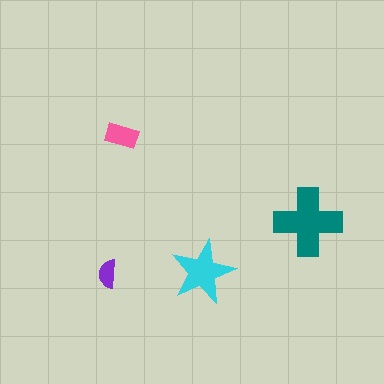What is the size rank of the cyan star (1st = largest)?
2nd.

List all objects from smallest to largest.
The purple semicircle, the pink rectangle, the cyan star, the teal cross.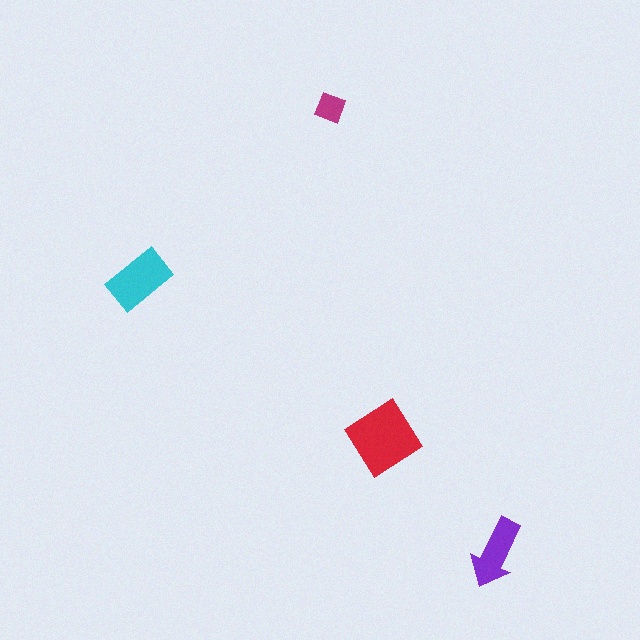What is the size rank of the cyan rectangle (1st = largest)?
2nd.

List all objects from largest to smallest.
The red diamond, the cyan rectangle, the purple arrow, the magenta diamond.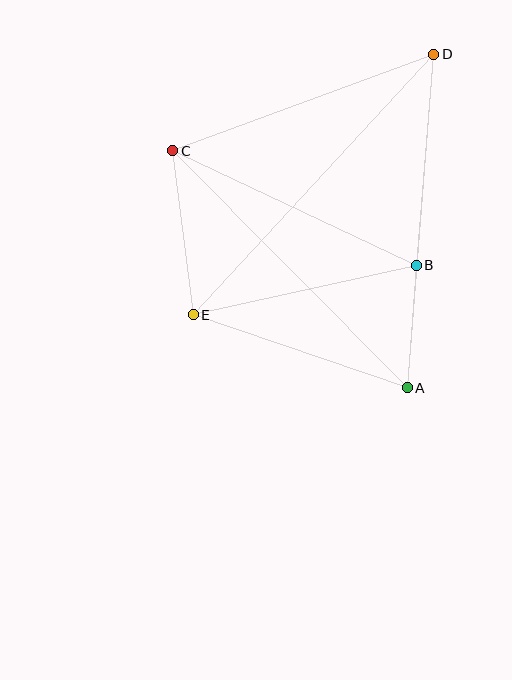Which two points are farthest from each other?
Points D and E are farthest from each other.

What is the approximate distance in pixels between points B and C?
The distance between B and C is approximately 269 pixels.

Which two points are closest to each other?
Points A and B are closest to each other.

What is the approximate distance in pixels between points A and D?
The distance between A and D is approximately 335 pixels.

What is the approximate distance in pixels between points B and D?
The distance between B and D is approximately 212 pixels.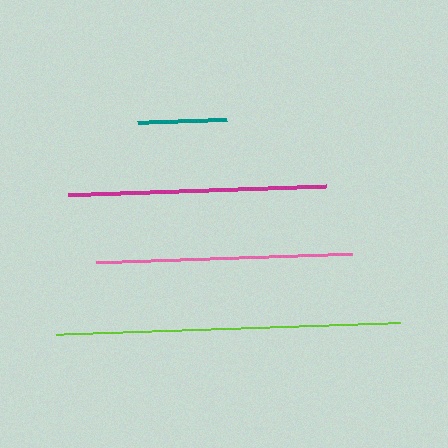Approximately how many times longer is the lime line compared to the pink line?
The lime line is approximately 1.3 times the length of the pink line.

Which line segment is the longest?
The lime line is the longest at approximately 345 pixels.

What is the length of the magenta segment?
The magenta segment is approximately 258 pixels long.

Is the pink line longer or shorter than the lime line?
The lime line is longer than the pink line.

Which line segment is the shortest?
The teal line is the shortest at approximately 89 pixels.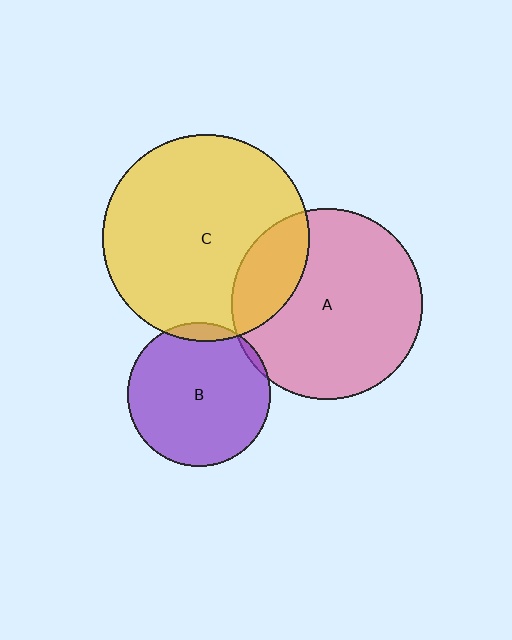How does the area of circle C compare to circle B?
Approximately 2.1 times.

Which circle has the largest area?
Circle C (yellow).